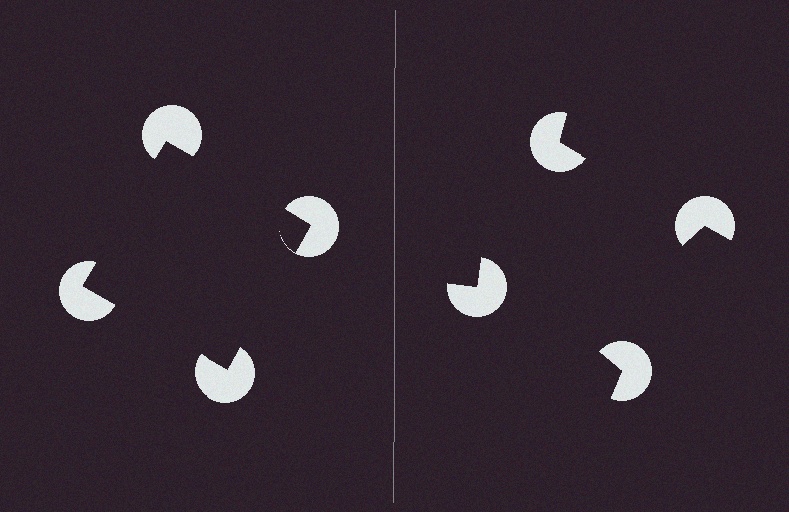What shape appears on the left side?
An illusory square.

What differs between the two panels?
The pac-man discs are positioned identically on both sides; only the wedge orientations differ. On the left they align to a square; on the right they are misaligned.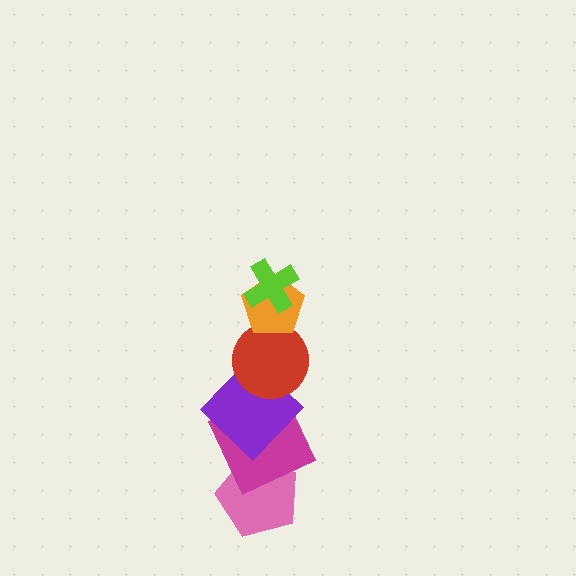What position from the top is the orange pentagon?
The orange pentagon is 2nd from the top.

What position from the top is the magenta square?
The magenta square is 5th from the top.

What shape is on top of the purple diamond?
The red circle is on top of the purple diamond.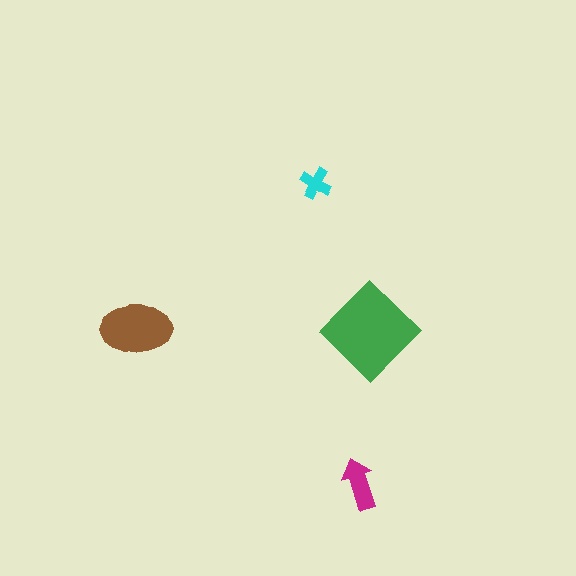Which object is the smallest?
The cyan cross.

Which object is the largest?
The green diamond.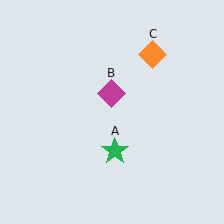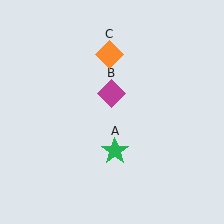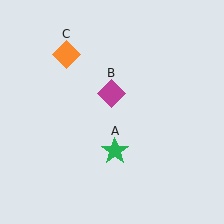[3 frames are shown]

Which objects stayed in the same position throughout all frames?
Green star (object A) and magenta diamond (object B) remained stationary.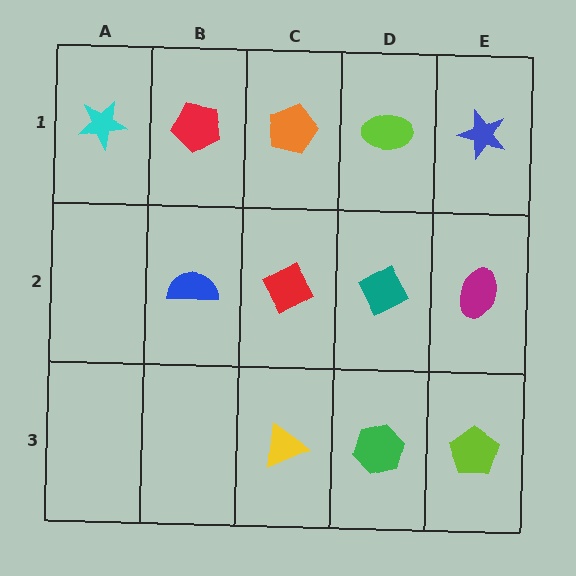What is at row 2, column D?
A teal diamond.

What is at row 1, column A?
A cyan star.